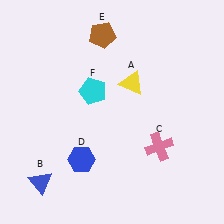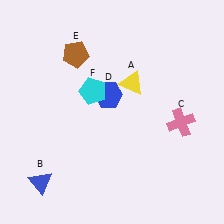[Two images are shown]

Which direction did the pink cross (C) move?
The pink cross (C) moved up.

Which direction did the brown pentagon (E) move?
The brown pentagon (E) moved left.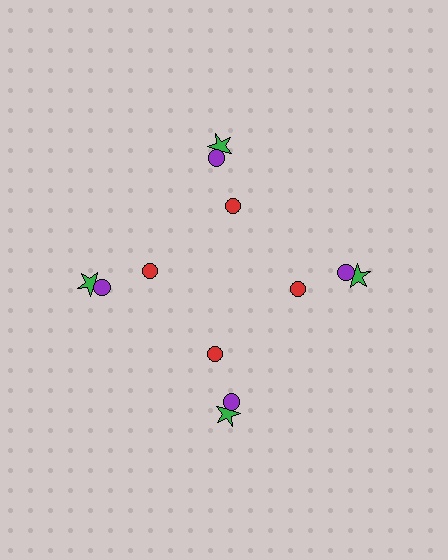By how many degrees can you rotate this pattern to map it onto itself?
The pattern maps onto itself every 90 degrees of rotation.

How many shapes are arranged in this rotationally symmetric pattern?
There are 12 shapes, arranged in 4 groups of 3.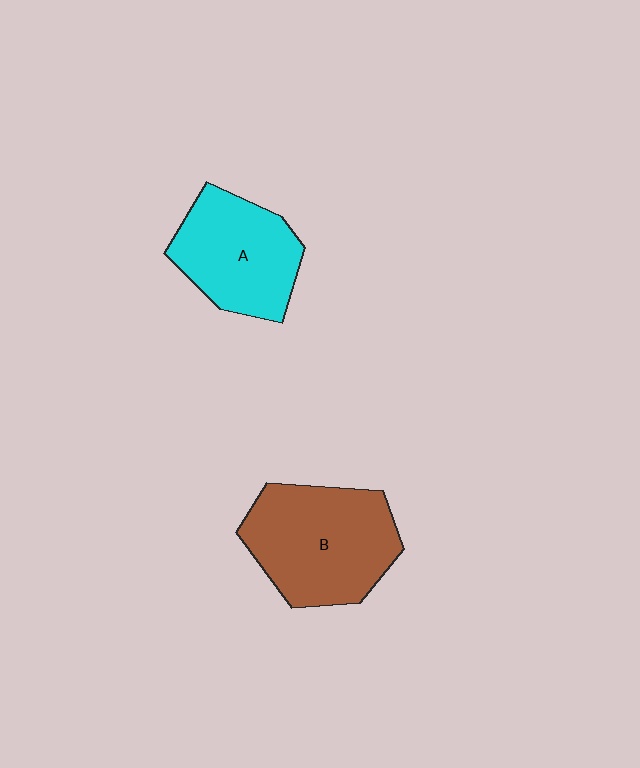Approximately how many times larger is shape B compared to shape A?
Approximately 1.2 times.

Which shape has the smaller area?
Shape A (cyan).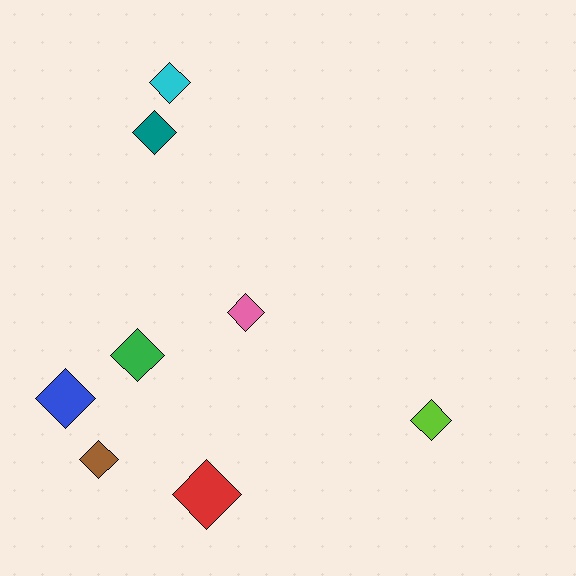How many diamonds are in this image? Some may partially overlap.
There are 8 diamonds.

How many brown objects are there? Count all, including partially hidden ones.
There is 1 brown object.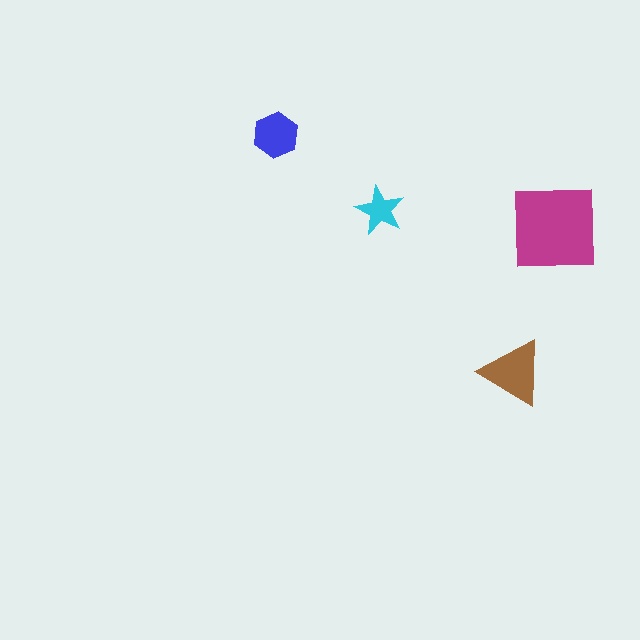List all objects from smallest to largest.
The cyan star, the blue hexagon, the brown triangle, the magenta square.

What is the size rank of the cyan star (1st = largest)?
4th.